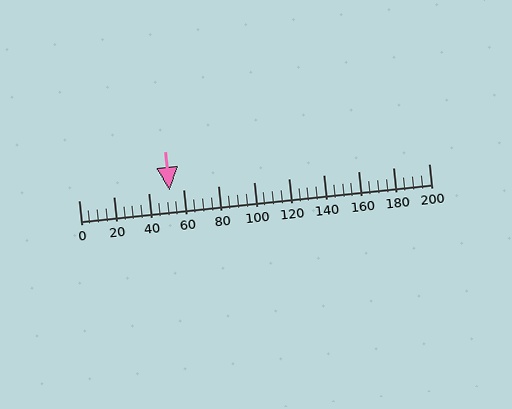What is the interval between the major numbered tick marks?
The major tick marks are spaced 20 units apart.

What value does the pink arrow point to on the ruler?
The pink arrow points to approximately 52.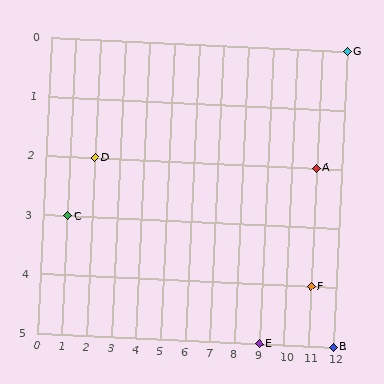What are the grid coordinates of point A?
Point A is at grid coordinates (11, 2).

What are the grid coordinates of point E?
Point E is at grid coordinates (9, 5).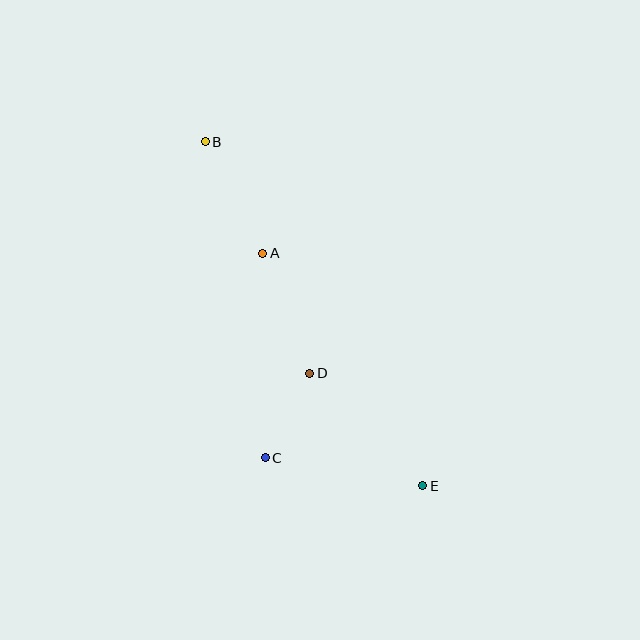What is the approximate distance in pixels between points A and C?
The distance between A and C is approximately 204 pixels.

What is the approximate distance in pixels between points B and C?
The distance between B and C is approximately 322 pixels.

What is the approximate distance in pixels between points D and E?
The distance between D and E is approximately 160 pixels.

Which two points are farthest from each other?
Points B and E are farthest from each other.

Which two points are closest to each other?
Points C and D are closest to each other.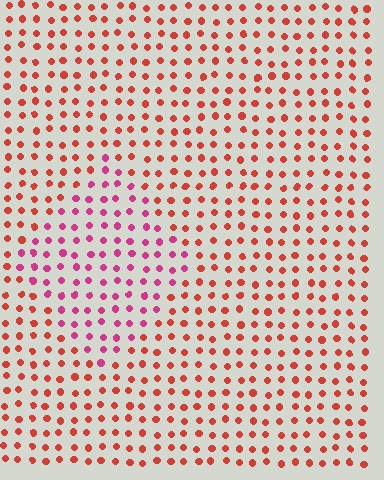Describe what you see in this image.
The image is filled with small red elements in a uniform arrangement. A diamond-shaped region is visible where the elements are tinted to a slightly different hue, forming a subtle color boundary.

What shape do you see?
I see a diamond.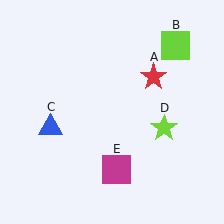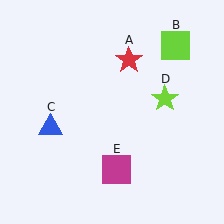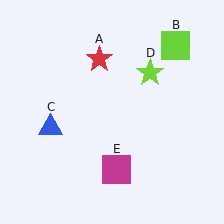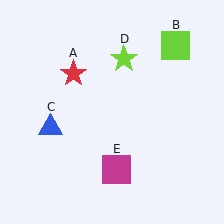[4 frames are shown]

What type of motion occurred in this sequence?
The red star (object A), lime star (object D) rotated counterclockwise around the center of the scene.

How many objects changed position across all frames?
2 objects changed position: red star (object A), lime star (object D).